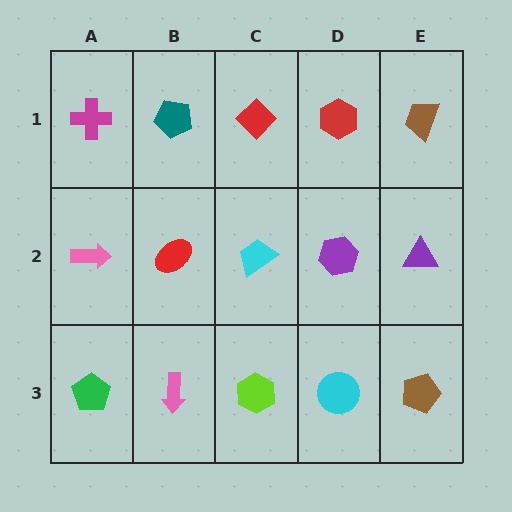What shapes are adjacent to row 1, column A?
A pink arrow (row 2, column A), a teal pentagon (row 1, column B).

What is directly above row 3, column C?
A cyan trapezoid.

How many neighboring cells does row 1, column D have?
3.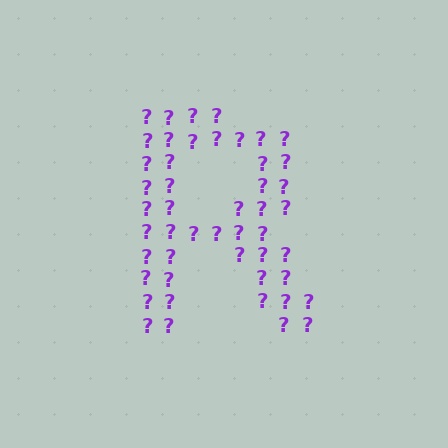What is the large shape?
The large shape is the letter R.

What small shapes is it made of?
It is made of small question marks.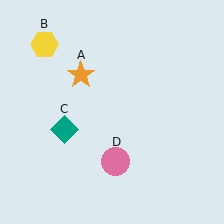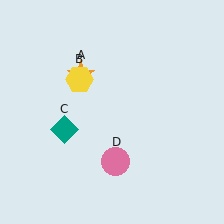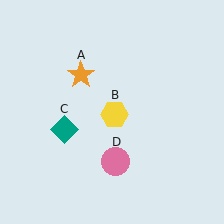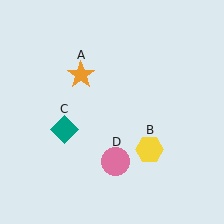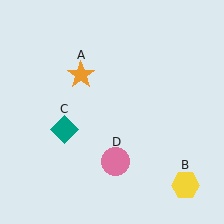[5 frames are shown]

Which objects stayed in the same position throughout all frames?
Orange star (object A) and teal diamond (object C) and pink circle (object D) remained stationary.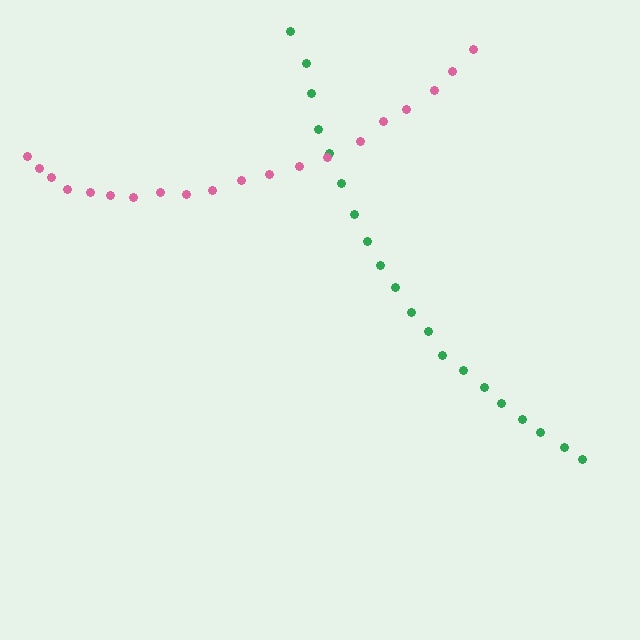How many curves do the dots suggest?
There are 2 distinct paths.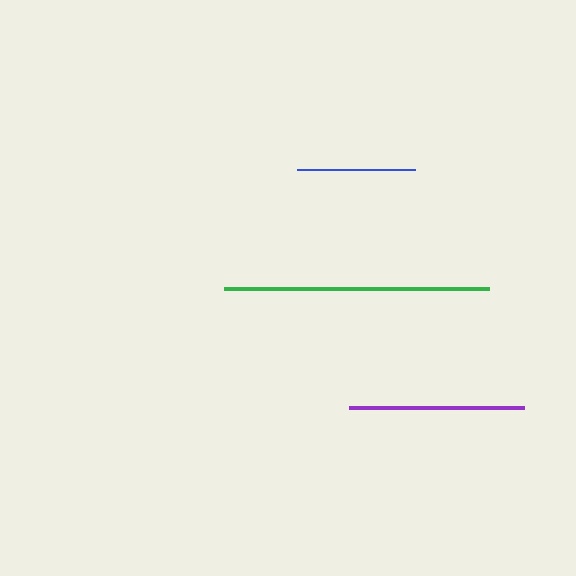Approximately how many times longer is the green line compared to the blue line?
The green line is approximately 2.2 times the length of the blue line.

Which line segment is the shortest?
The blue line is the shortest at approximately 118 pixels.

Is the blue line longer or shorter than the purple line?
The purple line is longer than the blue line.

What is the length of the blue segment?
The blue segment is approximately 118 pixels long.